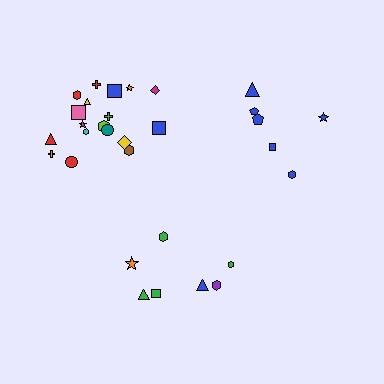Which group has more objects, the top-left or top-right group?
The top-left group.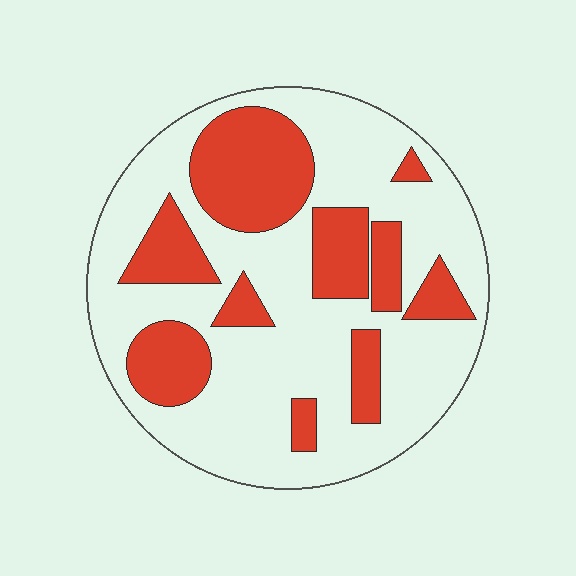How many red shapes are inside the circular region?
10.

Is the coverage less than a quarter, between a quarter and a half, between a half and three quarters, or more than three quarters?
Between a quarter and a half.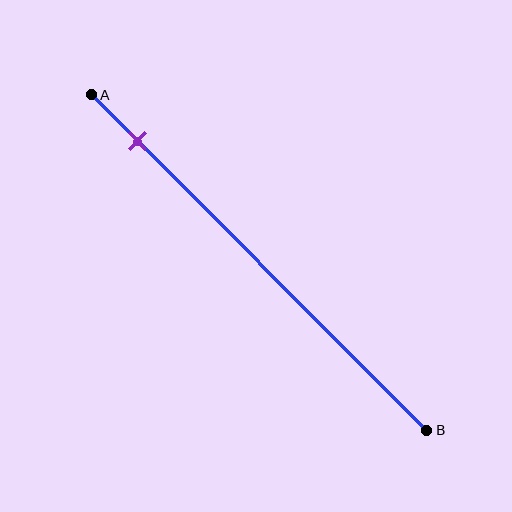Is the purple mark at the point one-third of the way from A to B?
No, the mark is at about 15% from A, not at the 33% one-third point.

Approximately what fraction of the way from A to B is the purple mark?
The purple mark is approximately 15% of the way from A to B.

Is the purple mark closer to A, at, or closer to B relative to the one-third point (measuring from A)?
The purple mark is closer to point A than the one-third point of segment AB.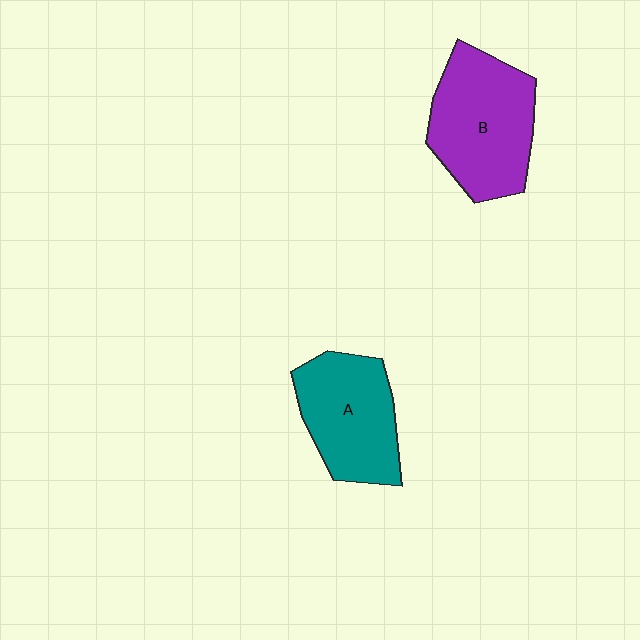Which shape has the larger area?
Shape B (purple).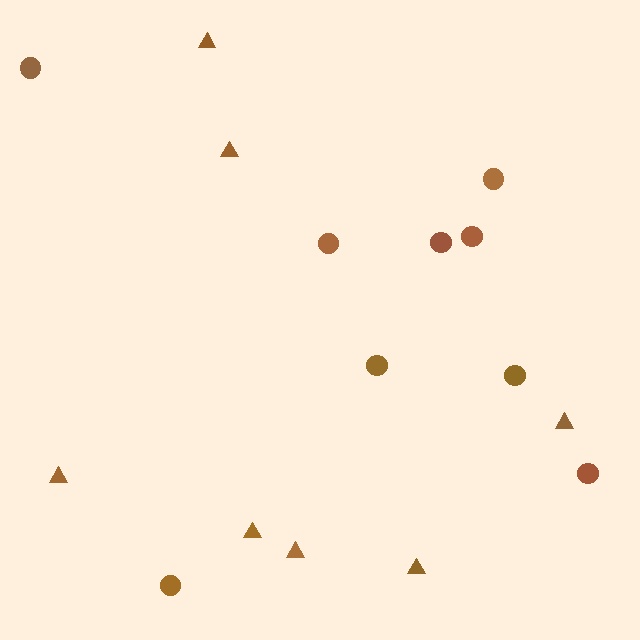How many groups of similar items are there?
There are 2 groups: one group of triangles (7) and one group of circles (9).